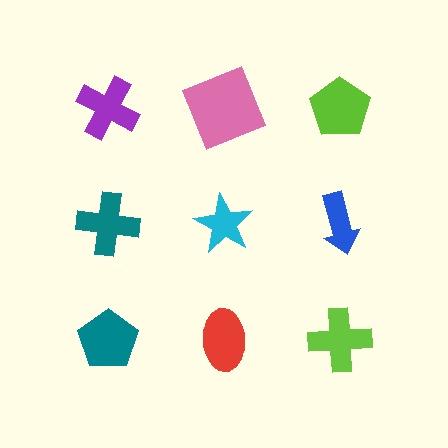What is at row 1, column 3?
A lime pentagon.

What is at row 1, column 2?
A pink square.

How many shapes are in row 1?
3 shapes.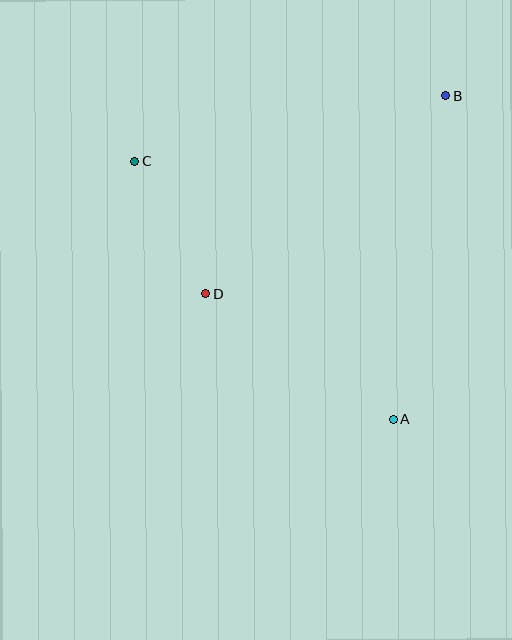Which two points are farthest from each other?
Points A and C are farthest from each other.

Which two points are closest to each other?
Points C and D are closest to each other.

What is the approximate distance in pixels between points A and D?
The distance between A and D is approximately 225 pixels.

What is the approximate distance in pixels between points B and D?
The distance between B and D is approximately 312 pixels.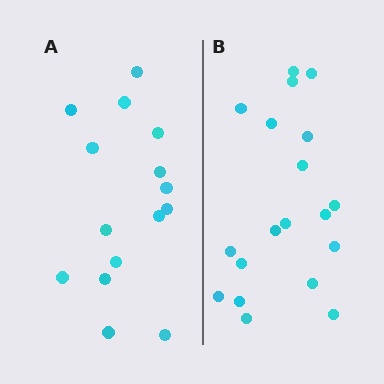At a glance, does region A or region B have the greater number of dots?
Region B (the right region) has more dots.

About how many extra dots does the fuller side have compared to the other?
Region B has about 4 more dots than region A.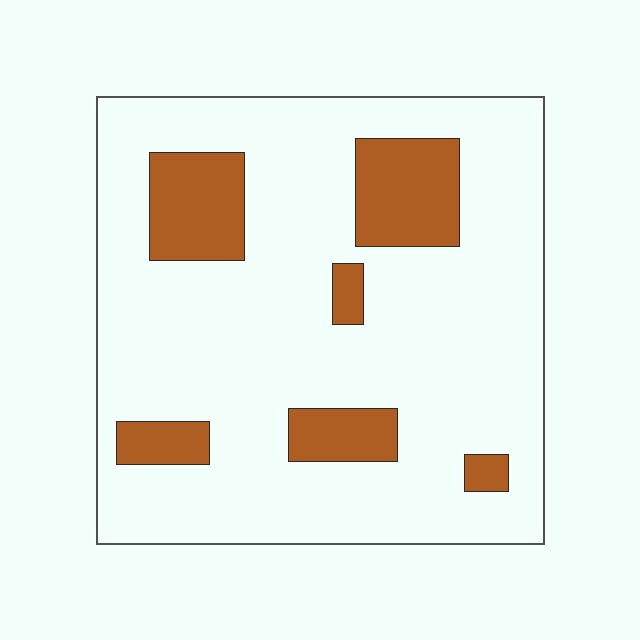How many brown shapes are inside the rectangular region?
6.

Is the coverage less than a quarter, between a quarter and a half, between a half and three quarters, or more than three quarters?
Less than a quarter.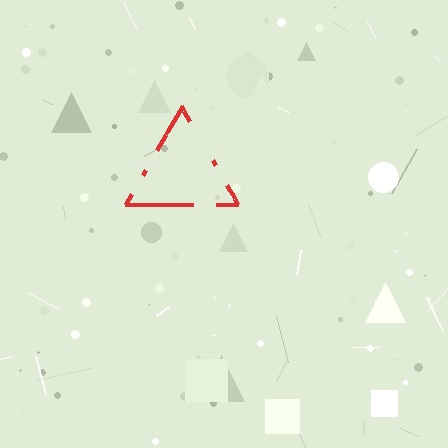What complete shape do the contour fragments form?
The contour fragments form a triangle.